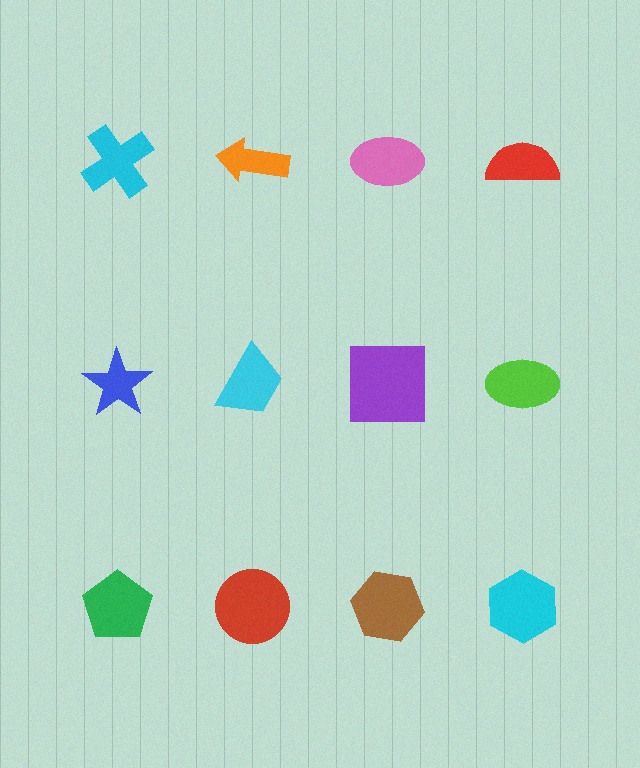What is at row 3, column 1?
A green pentagon.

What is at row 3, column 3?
A brown hexagon.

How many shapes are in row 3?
4 shapes.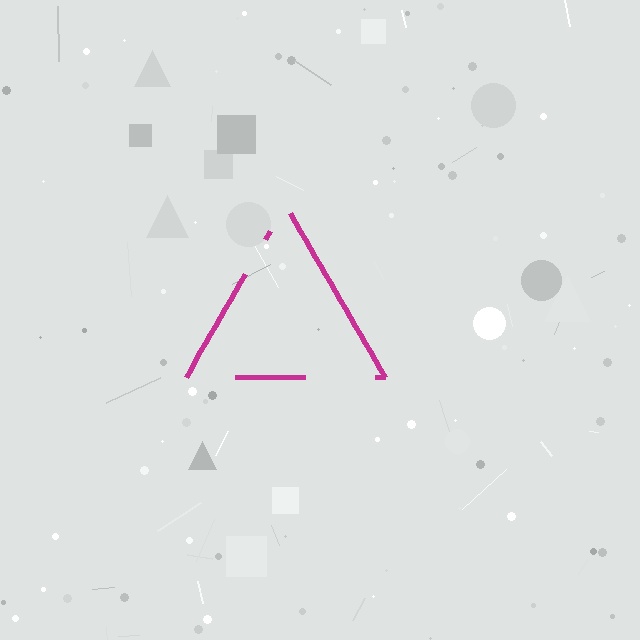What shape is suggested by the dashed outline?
The dashed outline suggests a triangle.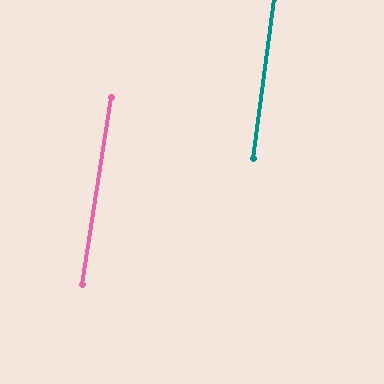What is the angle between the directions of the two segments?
Approximately 2 degrees.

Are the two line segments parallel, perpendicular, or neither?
Parallel — their directions differ by only 1.5°.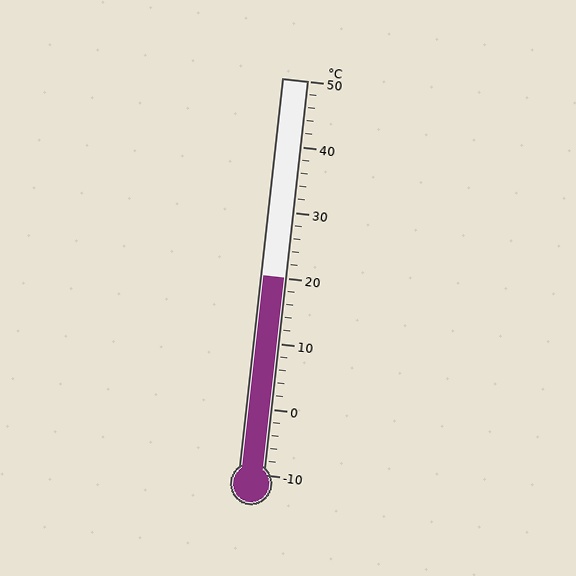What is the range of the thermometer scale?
The thermometer scale ranges from -10°C to 50°C.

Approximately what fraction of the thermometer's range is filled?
The thermometer is filled to approximately 50% of its range.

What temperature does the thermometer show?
The thermometer shows approximately 20°C.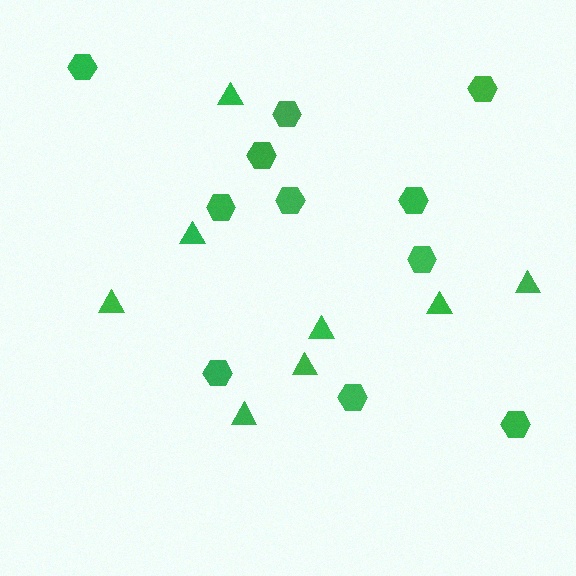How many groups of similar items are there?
There are 2 groups: one group of hexagons (11) and one group of triangles (8).